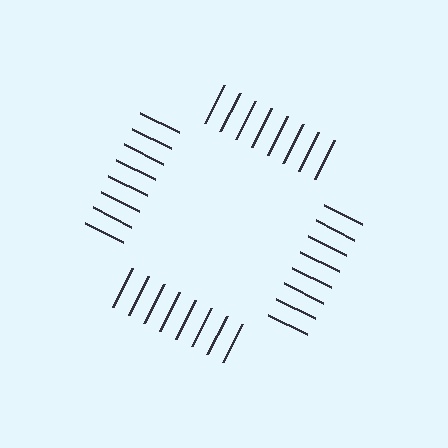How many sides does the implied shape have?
4 sides — the line-ends trace a square.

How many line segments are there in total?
32 — 8 along each of the 4 edges.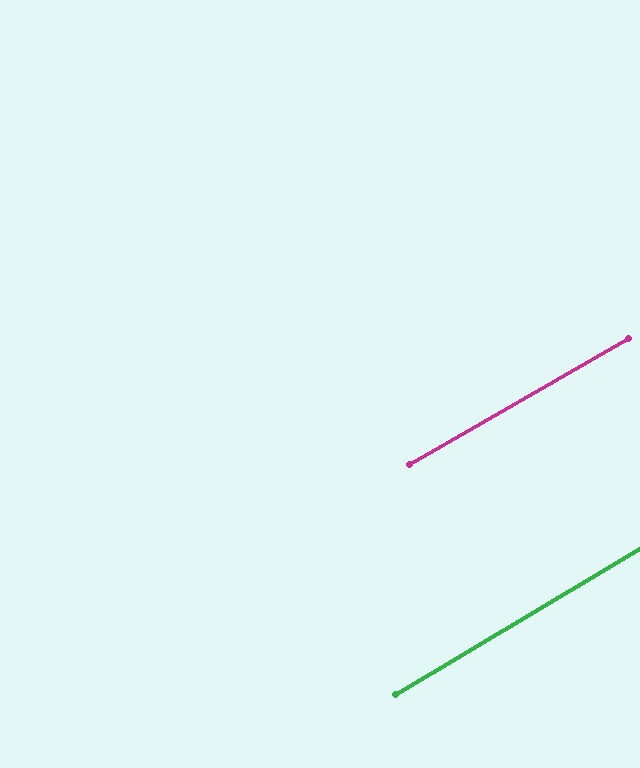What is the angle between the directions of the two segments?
Approximately 1 degree.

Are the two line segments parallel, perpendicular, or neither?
Parallel — their directions differ by only 0.9°.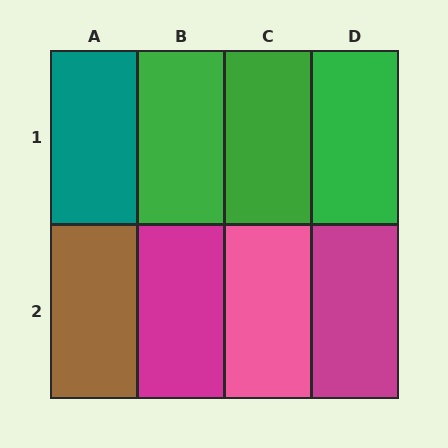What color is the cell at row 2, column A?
Brown.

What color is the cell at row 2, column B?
Magenta.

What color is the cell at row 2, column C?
Pink.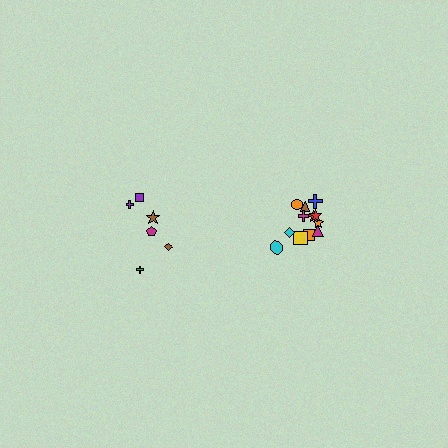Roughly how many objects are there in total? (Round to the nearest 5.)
Roughly 20 objects in total.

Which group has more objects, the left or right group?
The right group.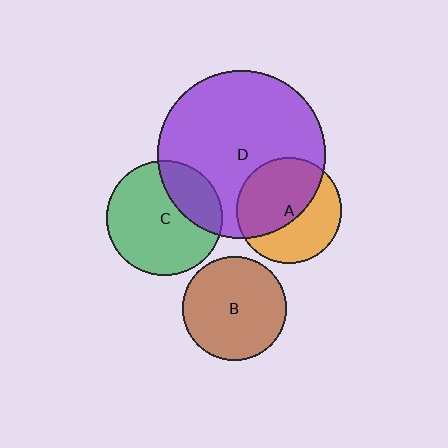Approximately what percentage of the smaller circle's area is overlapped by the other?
Approximately 55%.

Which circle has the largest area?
Circle D (purple).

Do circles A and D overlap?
Yes.